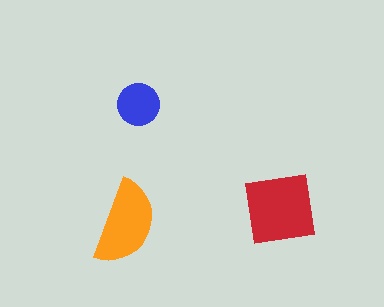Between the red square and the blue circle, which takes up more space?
The red square.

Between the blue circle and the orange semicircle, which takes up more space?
The orange semicircle.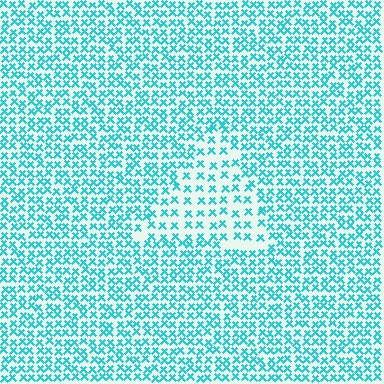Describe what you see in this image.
The image contains small cyan elements arranged at two different densities. A triangle-shaped region is visible where the elements are less densely packed than the surrounding area.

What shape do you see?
I see a triangle.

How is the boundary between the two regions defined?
The boundary is defined by a change in element density (approximately 1.9x ratio). All elements are the same color, size, and shape.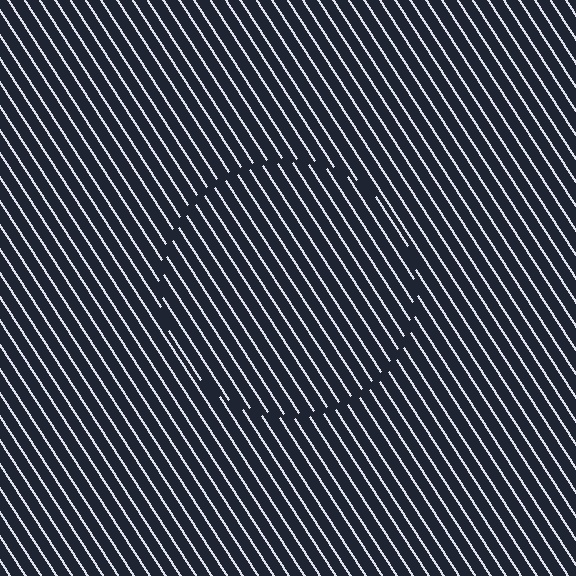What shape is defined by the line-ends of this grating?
An illusory circle. The interior of the shape contains the same grating, shifted by half a period — the contour is defined by the phase discontinuity where line-ends from the inner and outer gratings abut.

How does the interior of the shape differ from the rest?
The interior of the shape contains the same grating, shifted by half a period — the contour is defined by the phase discontinuity where line-ends from the inner and outer gratings abut.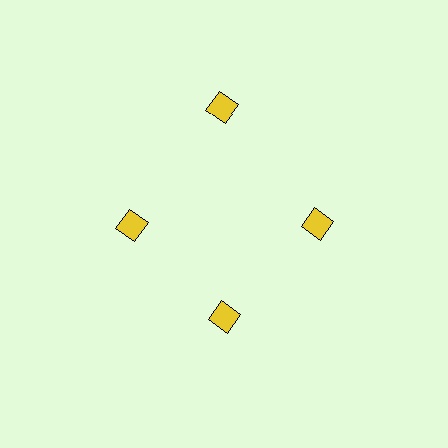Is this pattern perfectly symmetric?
No. The 4 yellow diamonds are arranged in a ring, but one element near the 12 o'clock position is pushed outward from the center, breaking the 4-fold rotational symmetry.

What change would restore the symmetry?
The symmetry would be restored by moving it inward, back onto the ring so that all 4 diamonds sit at equal angles and equal distance from the center.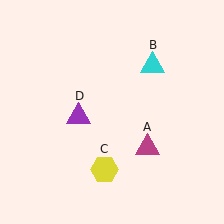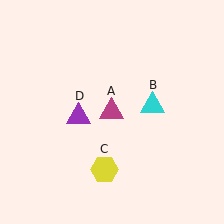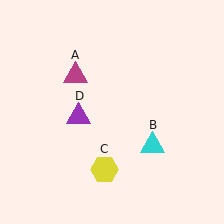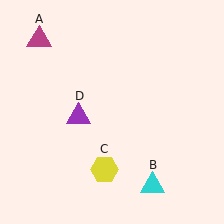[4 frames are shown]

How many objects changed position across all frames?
2 objects changed position: magenta triangle (object A), cyan triangle (object B).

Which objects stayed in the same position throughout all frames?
Yellow hexagon (object C) and purple triangle (object D) remained stationary.